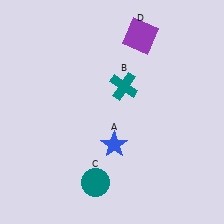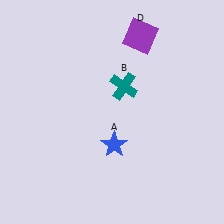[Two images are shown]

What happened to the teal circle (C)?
The teal circle (C) was removed in Image 2. It was in the bottom-left area of Image 1.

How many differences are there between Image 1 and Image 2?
There is 1 difference between the two images.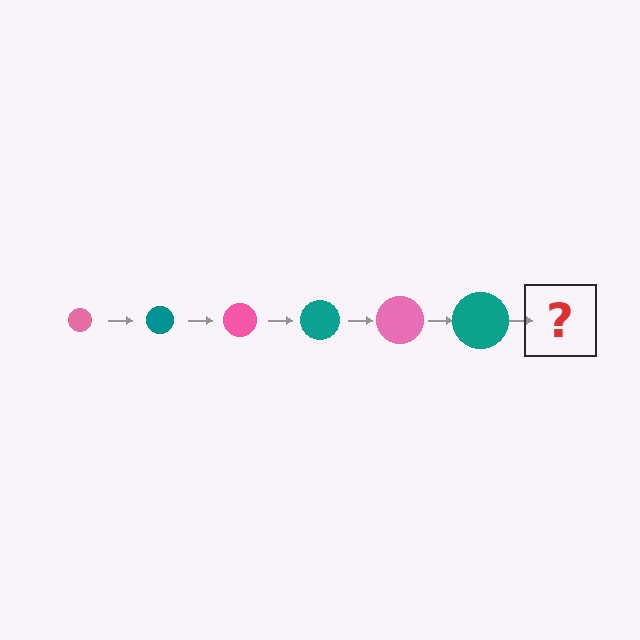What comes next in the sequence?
The next element should be a pink circle, larger than the previous one.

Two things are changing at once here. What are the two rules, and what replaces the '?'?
The two rules are that the circle grows larger each step and the color cycles through pink and teal. The '?' should be a pink circle, larger than the previous one.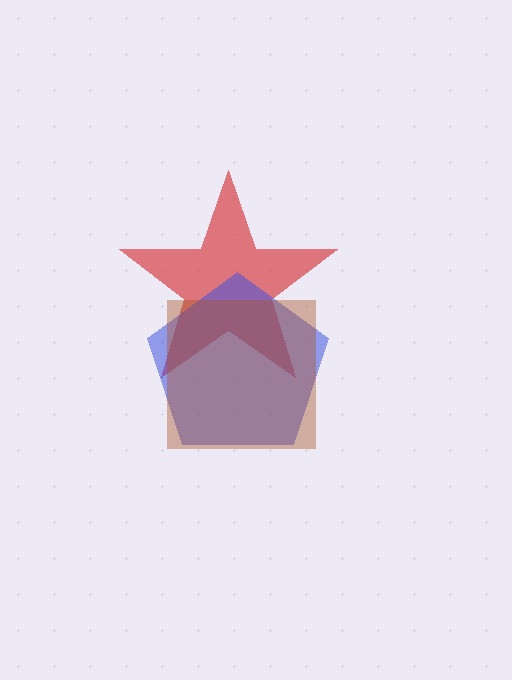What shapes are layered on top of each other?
The layered shapes are: a red star, a blue pentagon, a brown square.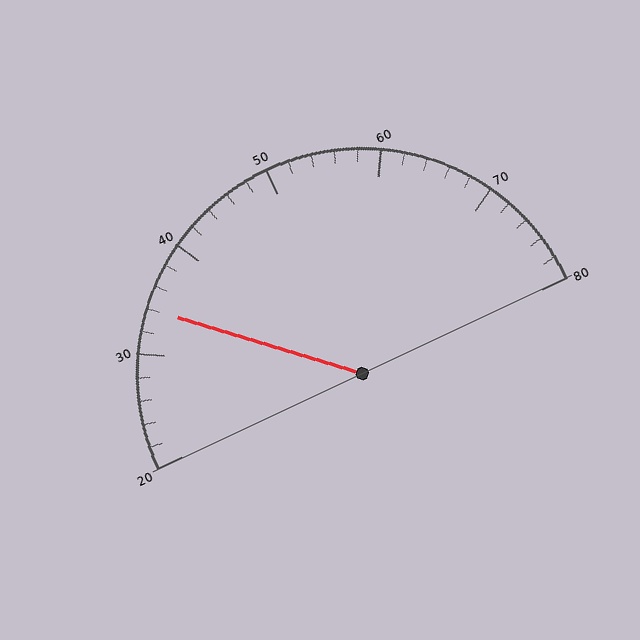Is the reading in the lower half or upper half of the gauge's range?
The reading is in the lower half of the range (20 to 80).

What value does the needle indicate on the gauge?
The needle indicates approximately 34.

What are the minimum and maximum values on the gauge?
The gauge ranges from 20 to 80.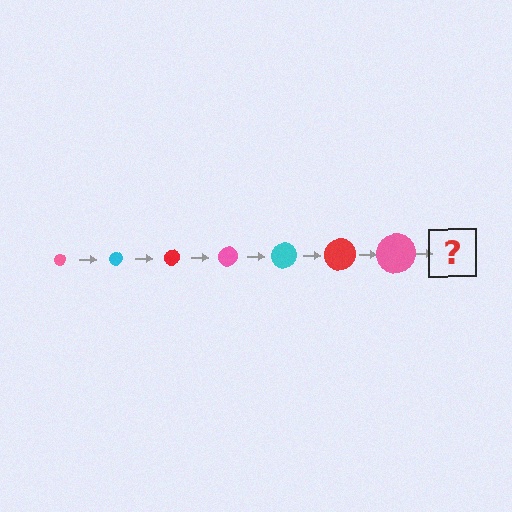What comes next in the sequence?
The next element should be a cyan circle, larger than the previous one.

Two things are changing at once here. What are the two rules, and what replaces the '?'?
The two rules are that the circle grows larger each step and the color cycles through pink, cyan, and red. The '?' should be a cyan circle, larger than the previous one.